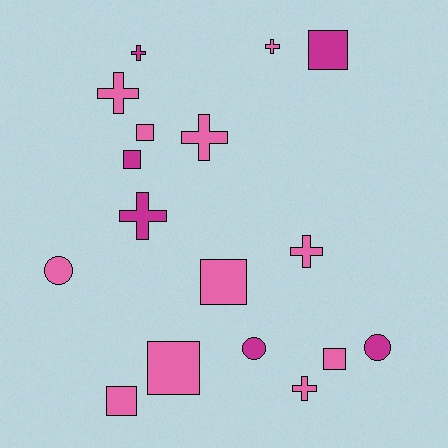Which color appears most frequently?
Pink, with 11 objects.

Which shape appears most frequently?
Square, with 7 objects.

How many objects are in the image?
There are 17 objects.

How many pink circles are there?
There is 1 pink circle.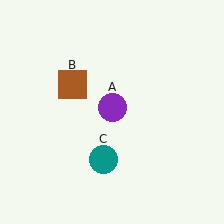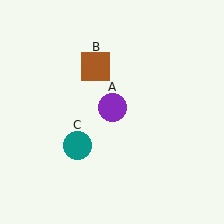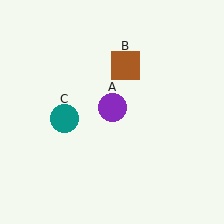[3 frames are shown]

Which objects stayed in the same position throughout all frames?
Purple circle (object A) remained stationary.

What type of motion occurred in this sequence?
The brown square (object B), teal circle (object C) rotated clockwise around the center of the scene.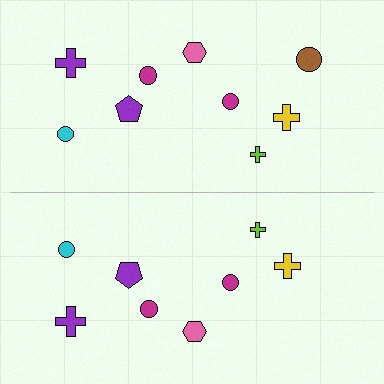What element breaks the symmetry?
A brown circle is missing from the bottom side.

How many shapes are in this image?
There are 17 shapes in this image.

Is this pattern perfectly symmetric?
No, the pattern is not perfectly symmetric. A brown circle is missing from the bottom side.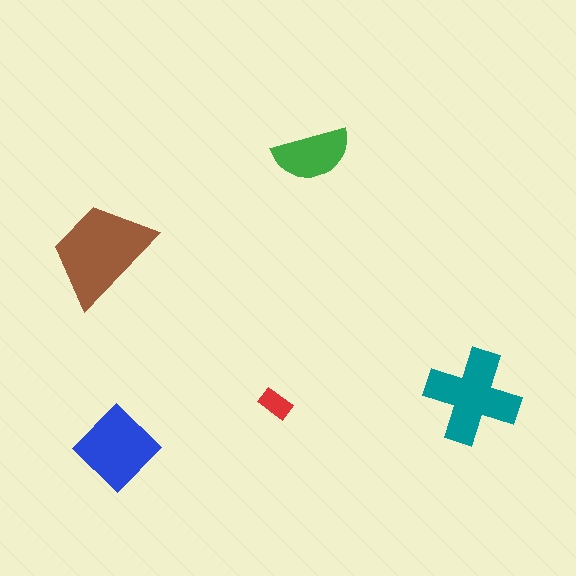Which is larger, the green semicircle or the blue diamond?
The blue diamond.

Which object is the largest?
The brown trapezoid.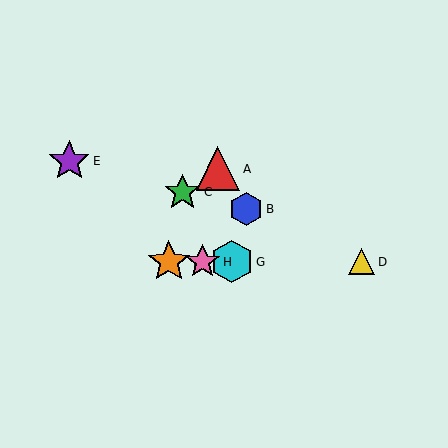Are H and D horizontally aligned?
Yes, both are at y≈262.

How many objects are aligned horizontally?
4 objects (D, F, G, H) are aligned horizontally.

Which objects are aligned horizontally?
Objects D, F, G, H are aligned horizontally.